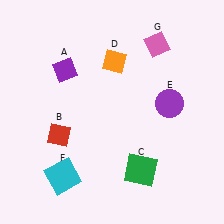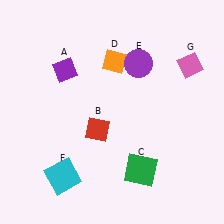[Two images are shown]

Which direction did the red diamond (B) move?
The red diamond (B) moved right.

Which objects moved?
The objects that moved are: the red diamond (B), the purple circle (E), the pink diamond (G).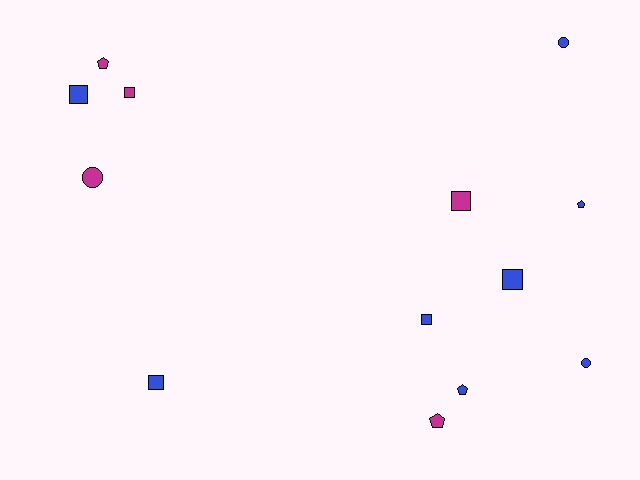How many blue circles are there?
There are 2 blue circles.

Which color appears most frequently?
Blue, with 8 objects.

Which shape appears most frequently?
Square, with 6 objects.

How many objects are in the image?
There are 13 objects.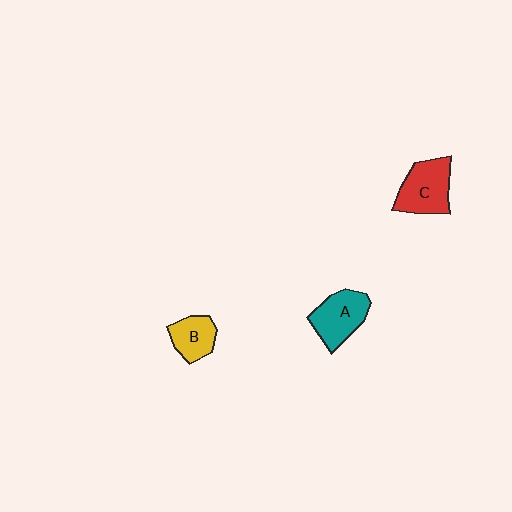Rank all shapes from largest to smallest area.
From largest to smallest: C (red), A (teal), B (yellow).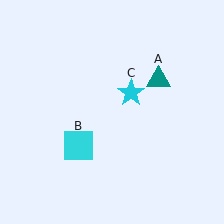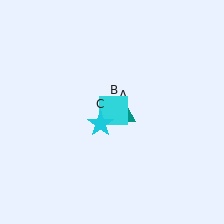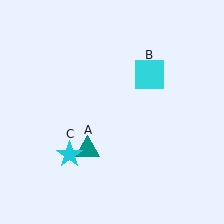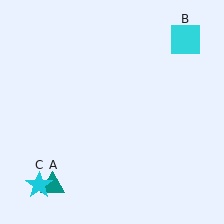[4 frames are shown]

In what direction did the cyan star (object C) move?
The cyan star (object C) moved down and to the left.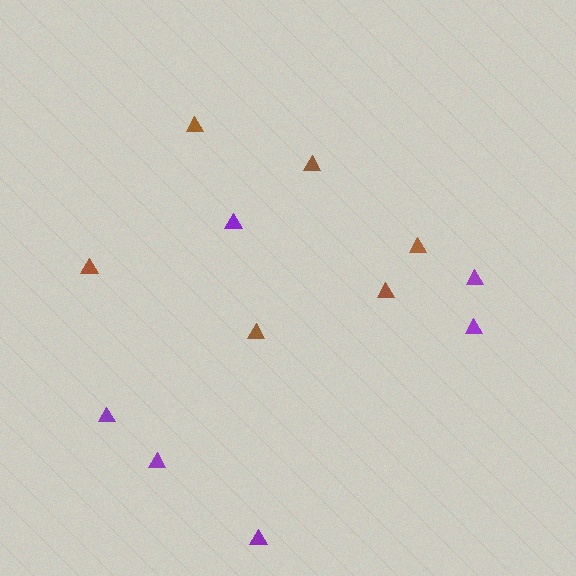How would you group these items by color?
There are 2 groups: one group of purple triangles (6) and one group of brown triangles (6).